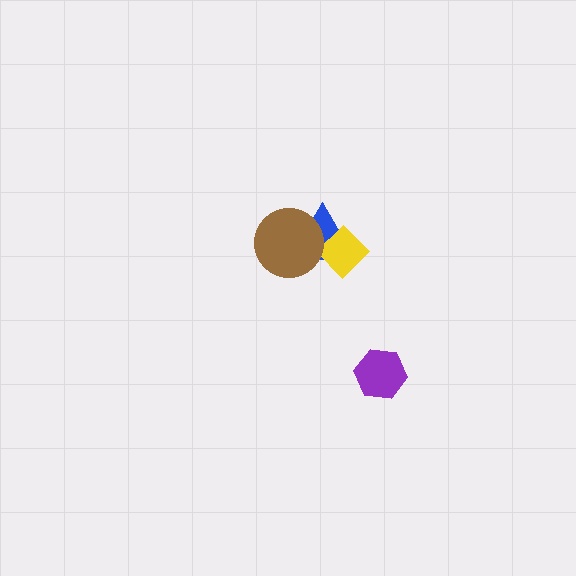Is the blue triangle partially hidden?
Yes, it is partially covered by another shape.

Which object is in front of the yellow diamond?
The brown circle is in front of the yellow diamond.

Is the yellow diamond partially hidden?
Yes, it is partially covered by another shape.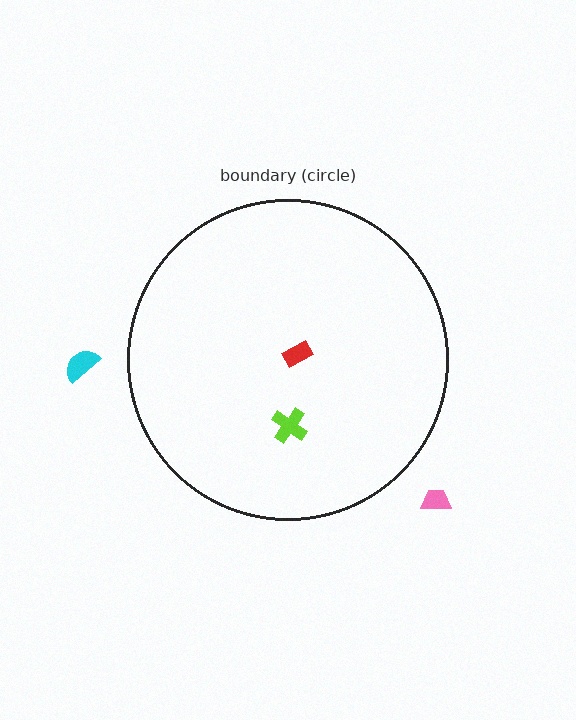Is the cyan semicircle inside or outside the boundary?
Outside.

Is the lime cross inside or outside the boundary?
Inside.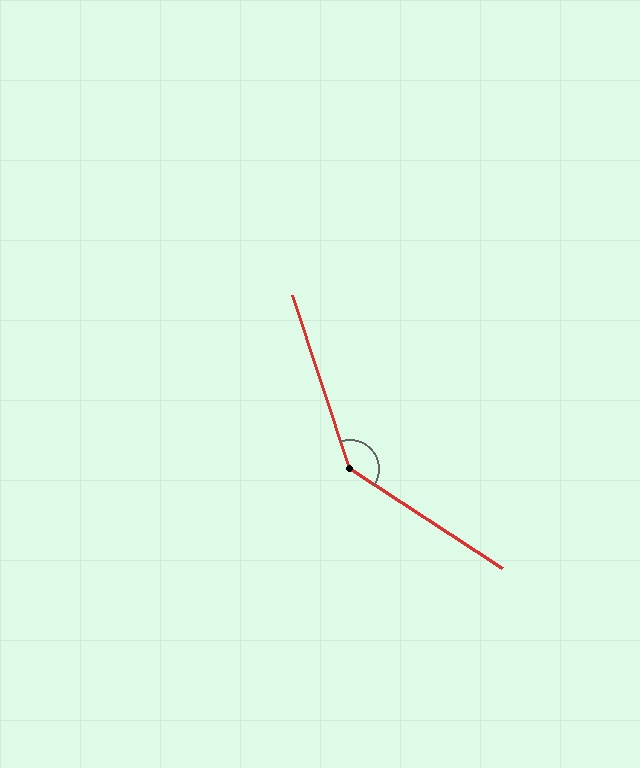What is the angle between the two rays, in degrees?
Approximately 141 degrees.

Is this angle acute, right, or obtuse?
It is obtuse.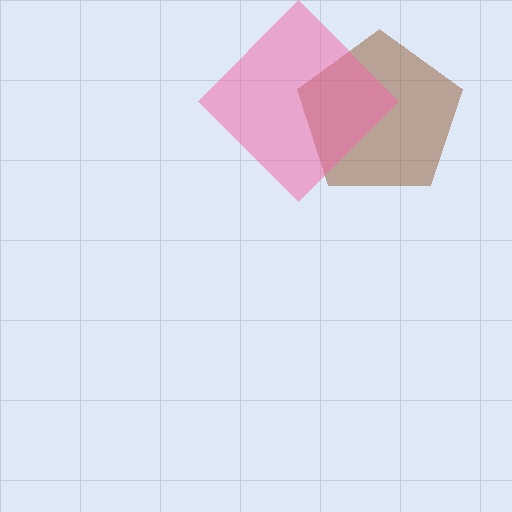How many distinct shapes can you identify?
There are 2 distinct shapes: a brown pentagon, a pink diamond.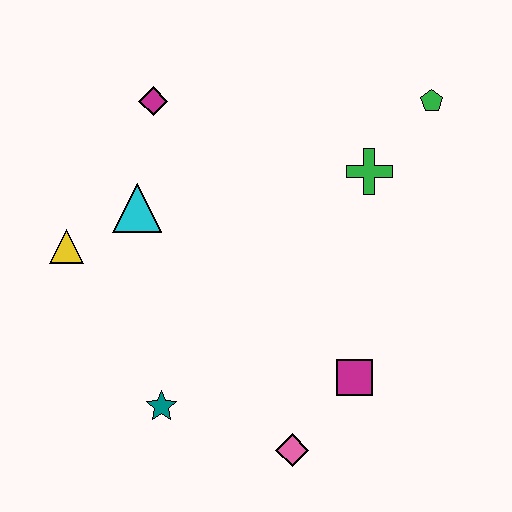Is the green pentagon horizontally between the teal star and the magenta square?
No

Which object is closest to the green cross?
The green pentagon is closest to the green cross.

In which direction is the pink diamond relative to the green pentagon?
The pink diamond is below the green pentagon.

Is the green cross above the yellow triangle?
Yes